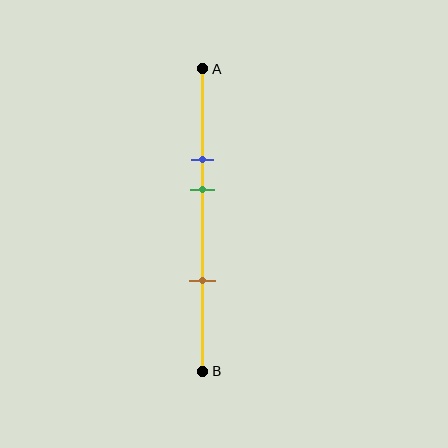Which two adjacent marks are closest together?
The blue and green marks are the closest adjacent pair.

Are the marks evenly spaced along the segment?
No, the marks are not evenly spaced.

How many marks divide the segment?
There are 3 marks dividing the segment.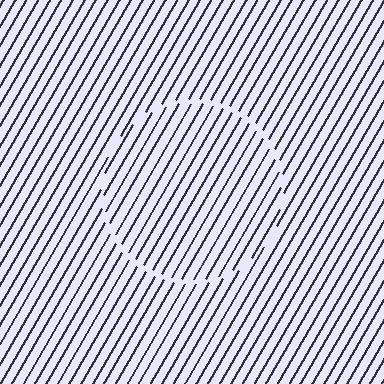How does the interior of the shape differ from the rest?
The interior of the shape contains the same grating, shifted by half a period — the contour is defined by the phase discontinuity where line-ends from the inner and outer gratings abut.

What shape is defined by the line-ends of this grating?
An illusory circle. The interior of the shape contains the same grating, shifted by half a period — the contour is defined by the phase discontinuity where line-ends from the inner and outer gratings abut.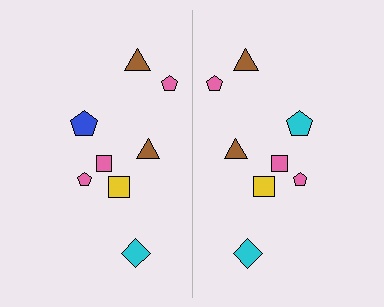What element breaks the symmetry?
The cyan pentagon on the right side breaks the symmetry — its mirror counterpart is blue.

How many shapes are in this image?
There are 16 shapes in this image.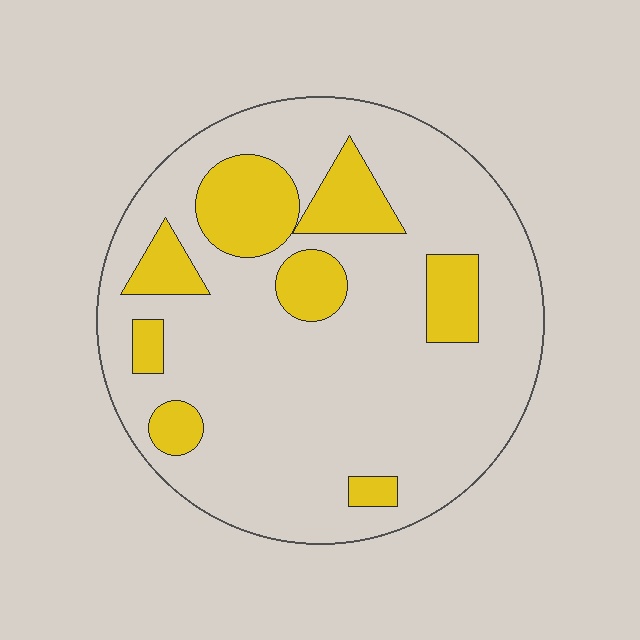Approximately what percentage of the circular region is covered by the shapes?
Approximately 20%.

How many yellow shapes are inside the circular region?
8.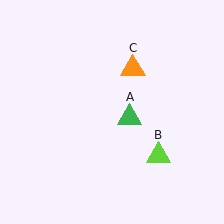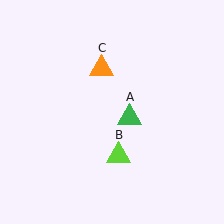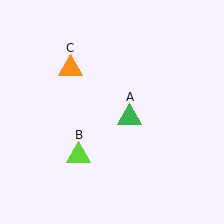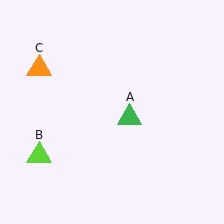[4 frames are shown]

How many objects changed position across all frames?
2 objects changed position: lime triangle (object B), orange triangle (object C).